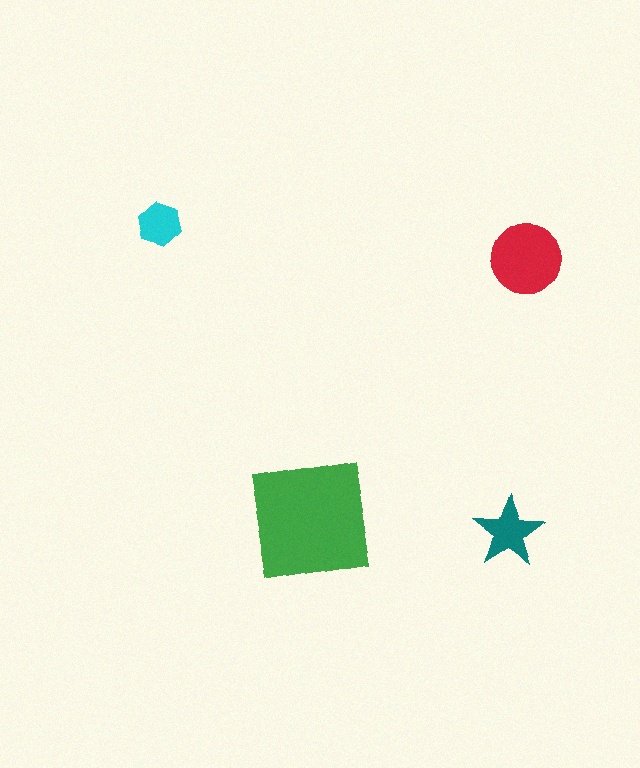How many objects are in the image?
There are 4 objects in the image.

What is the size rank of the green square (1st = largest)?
1st.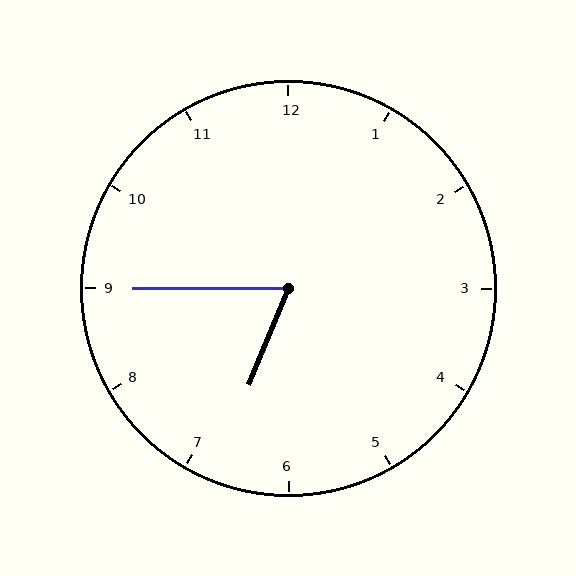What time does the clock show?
6:45.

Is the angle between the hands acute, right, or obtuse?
It is acute.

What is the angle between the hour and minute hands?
Approximately 68 degrees.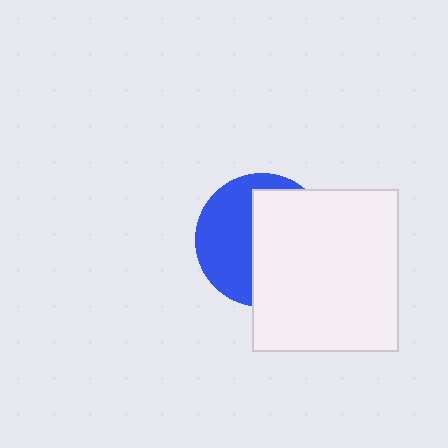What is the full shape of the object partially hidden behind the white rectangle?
The partially hidden object is a blue circle.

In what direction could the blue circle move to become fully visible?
The blue circle could move left. That would shift it out from behind the white rectangle entirely.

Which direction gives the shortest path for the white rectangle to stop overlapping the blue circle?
Moving right gives the shortest separation.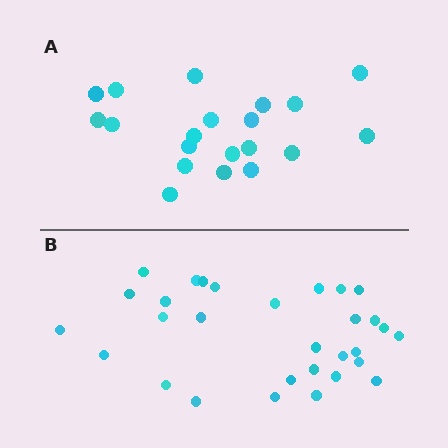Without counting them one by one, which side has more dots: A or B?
Region B (the bottom region) has more dots.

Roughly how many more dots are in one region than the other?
Region B has roughly 10 or so more dots than region A.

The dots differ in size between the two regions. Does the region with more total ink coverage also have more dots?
No. Region A has more total ink coverage because its dots are larger, but region B actually contains more individual dots. Total area can be misleading — the number of items is what matters here.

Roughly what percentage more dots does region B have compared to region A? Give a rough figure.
About 50% more.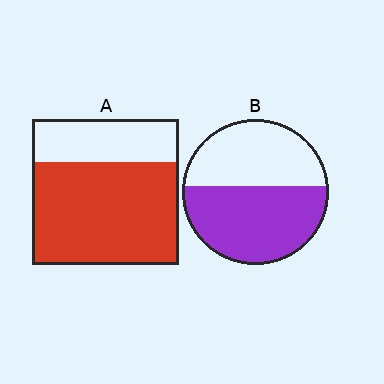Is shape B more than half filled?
Yes.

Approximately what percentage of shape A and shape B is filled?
A is approximately 70% and B is approximately 55%.